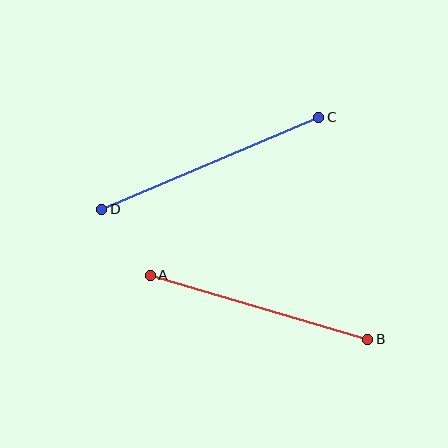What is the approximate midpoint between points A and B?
The midpoint is at approximately (259, 307) pixels.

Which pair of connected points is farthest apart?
Points C and D are farthest apart.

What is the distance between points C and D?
The distance is approximately 236 pixels.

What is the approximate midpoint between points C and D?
The midpoint is at approximately (210, 163) pixels.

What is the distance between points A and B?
The distance is approximately 227 pixels.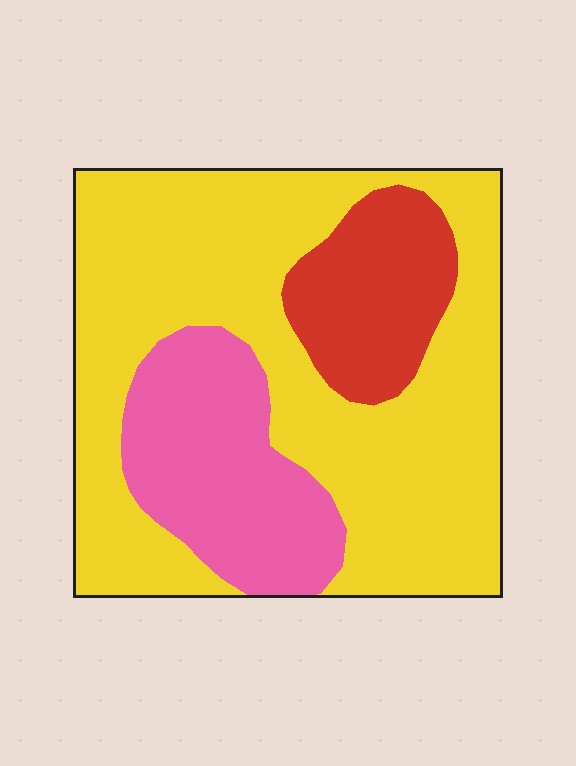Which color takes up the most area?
Yellow, at roughly 65%.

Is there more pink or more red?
Pink.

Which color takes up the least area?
Red, at roughly 15%.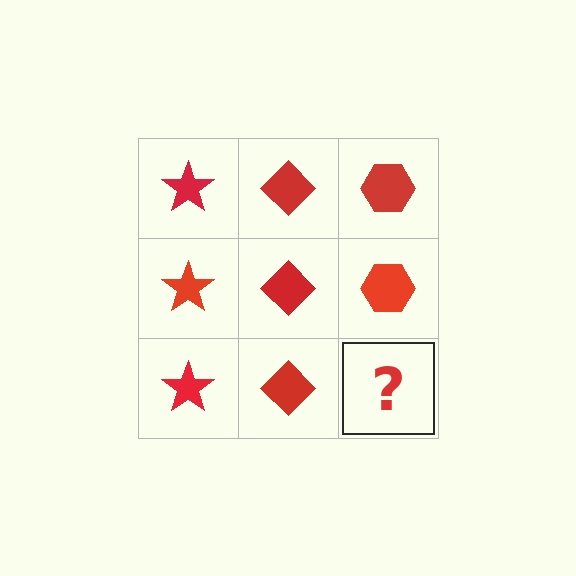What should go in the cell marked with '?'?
The missing cell should contain a red hexagon.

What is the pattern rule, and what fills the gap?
The rule is that each column has a consistent shape. The gap should be filled with a red hexagon.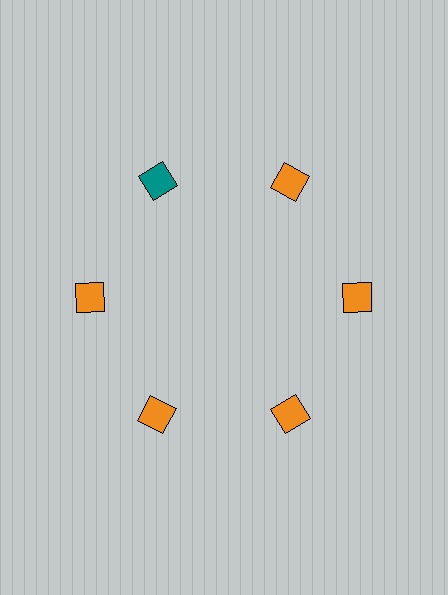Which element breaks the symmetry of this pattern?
The teal square at roughly the 11 o'clock position breaks the symmetry. All other shapes are orange squares.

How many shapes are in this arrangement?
There are 6 shapes arranged in a ring pattern.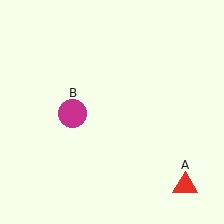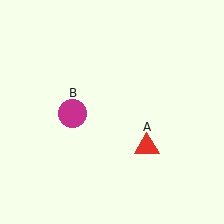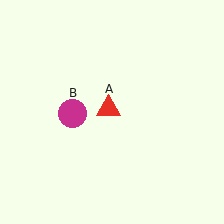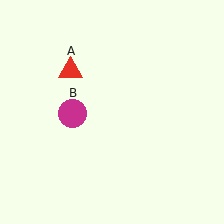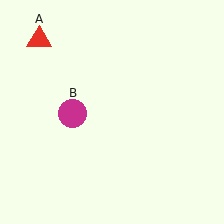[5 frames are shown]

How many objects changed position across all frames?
1 object changed position: red triangle (object A).